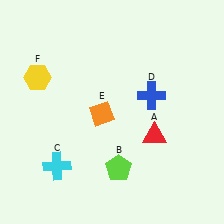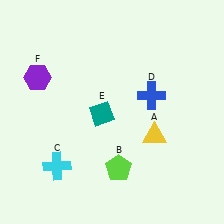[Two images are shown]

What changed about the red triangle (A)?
In Image 1, A is red. In Image 2, it changed to yellow.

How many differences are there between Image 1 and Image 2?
There are 3 differences between the two images.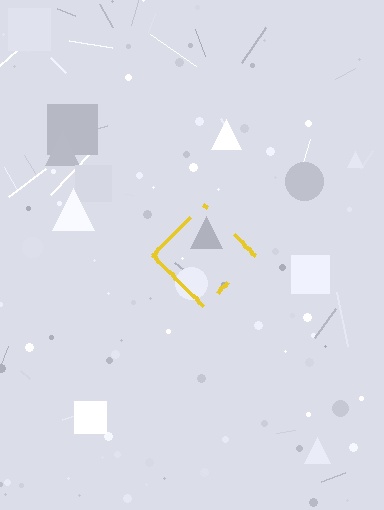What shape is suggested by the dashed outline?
The dashed outline suggests a diamond.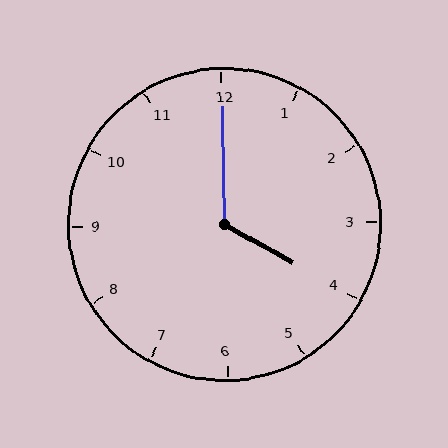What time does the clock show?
4:00.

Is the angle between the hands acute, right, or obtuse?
It is obtuse.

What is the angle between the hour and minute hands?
Approximately 120 degrees.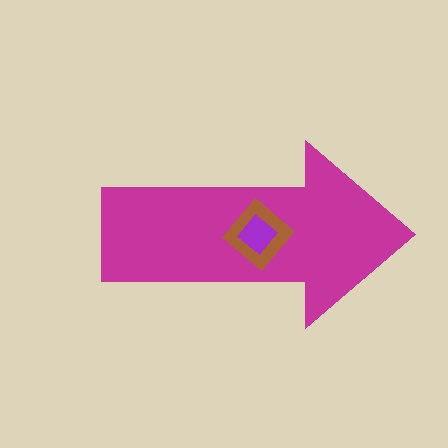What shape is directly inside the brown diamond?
The purple diamond.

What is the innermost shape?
The purple diamond.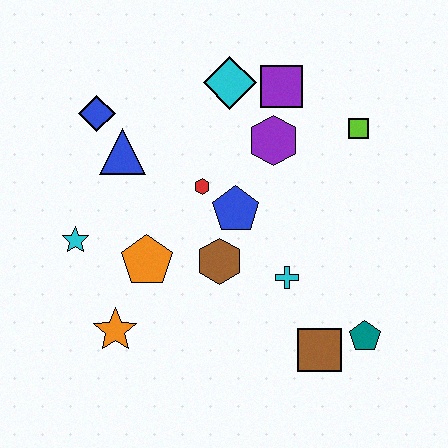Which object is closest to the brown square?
The teal pentagon is closest to the brown square.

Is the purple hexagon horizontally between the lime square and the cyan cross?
No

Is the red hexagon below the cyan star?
No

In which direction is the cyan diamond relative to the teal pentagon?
The cyan diamond is above the teal pentagon.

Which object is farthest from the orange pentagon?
The lime square is farthest from the orange pentagon.